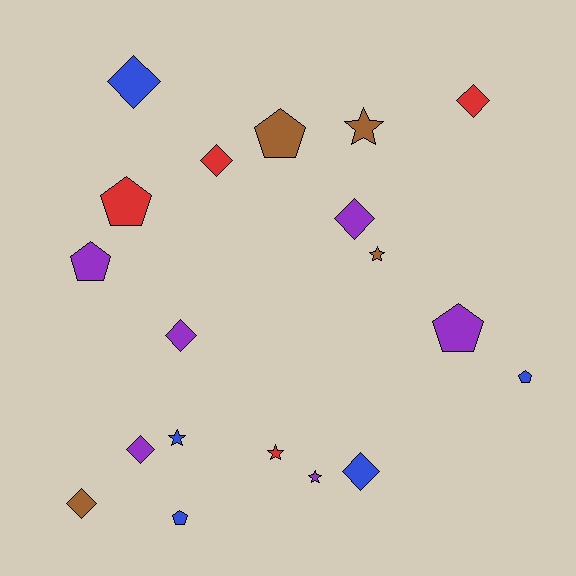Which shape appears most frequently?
Diamond, with 8 objects.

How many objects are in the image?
There are 19 objects.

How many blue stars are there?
There is 1 blue star.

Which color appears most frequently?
Purple, with 6 objects.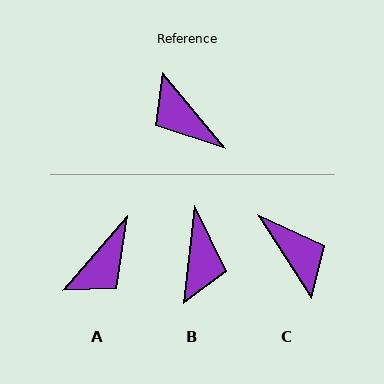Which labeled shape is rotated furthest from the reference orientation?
C, about 173 degrees away.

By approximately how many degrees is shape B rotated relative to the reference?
Approximately 134 degrees counter-clockwise.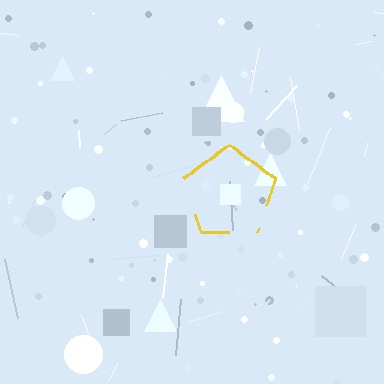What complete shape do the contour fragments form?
The contour fragments form a pentagon.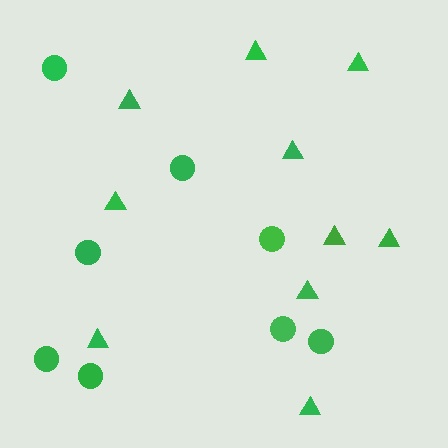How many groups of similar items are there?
There are 2 groups: one group of circles (8) and one group of triangles (10).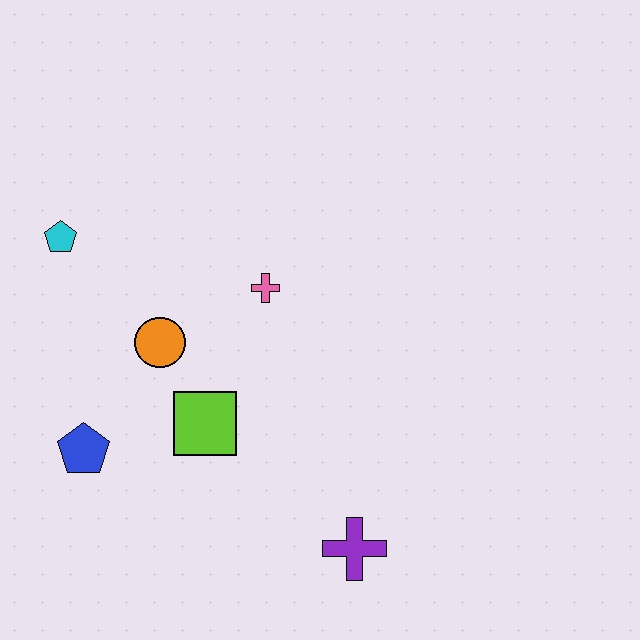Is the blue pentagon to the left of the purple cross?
Yes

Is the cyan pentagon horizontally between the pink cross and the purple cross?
No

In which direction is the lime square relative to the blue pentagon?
The lime square is to the right of the blue pentagon.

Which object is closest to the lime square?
The orange circle is closest to the lime square.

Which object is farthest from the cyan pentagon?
The purple cross is farthest from the cyan pentagon.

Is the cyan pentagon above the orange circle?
Yes